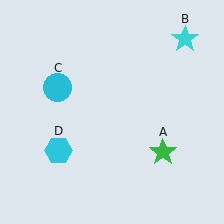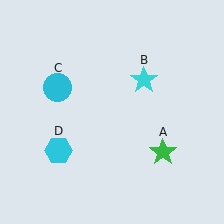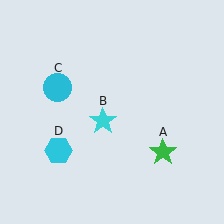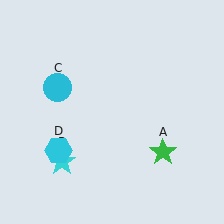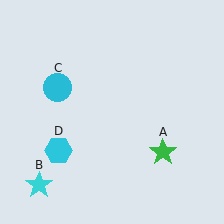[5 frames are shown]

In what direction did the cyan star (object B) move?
The cyan star (object B) moved down and to the left.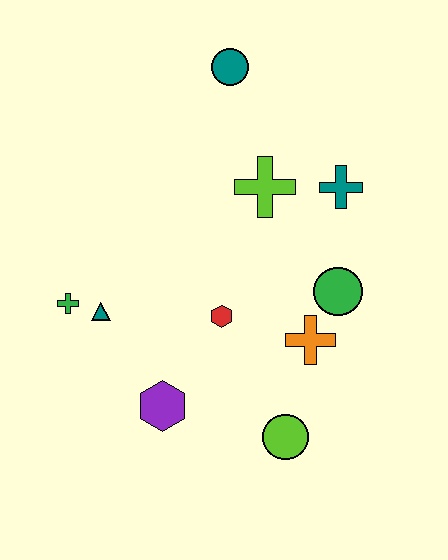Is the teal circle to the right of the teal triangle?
Yes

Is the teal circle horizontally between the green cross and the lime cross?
Yes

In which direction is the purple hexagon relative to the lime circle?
The purple hexagon is to the left of the lime circle.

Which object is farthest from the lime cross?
The lime circle is farthest from the lime cross.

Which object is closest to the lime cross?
The teal cross is closest to the lime cross.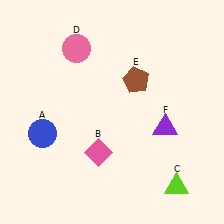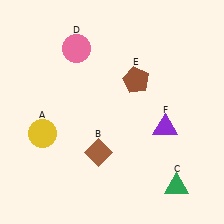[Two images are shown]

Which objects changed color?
A changed from blue to yellow. B changed from pink to brown. C changed from lime to green.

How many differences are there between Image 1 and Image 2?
There are 3 differences between the two images.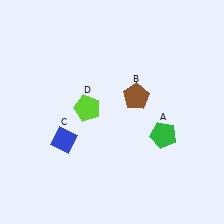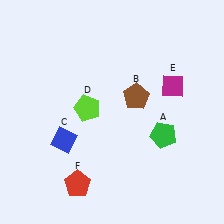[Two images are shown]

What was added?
A magenta diamond (E), a red pentagon (F) were added in Image 2.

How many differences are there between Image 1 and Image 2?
There are 2 differences between the two images.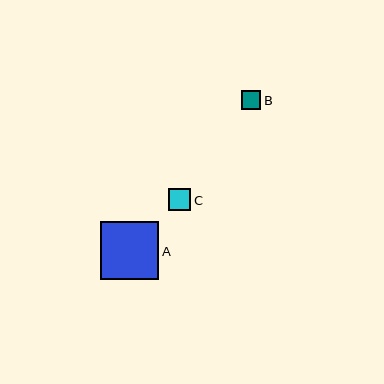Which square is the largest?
Square A is the largest with a size of approximately 58 pixels.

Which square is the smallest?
Square B is the smallest with a size of approximately 19 pixels.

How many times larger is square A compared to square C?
Square A is approximately 2.6 times the size of square C.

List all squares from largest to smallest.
From largest to smallest: A, C, B.